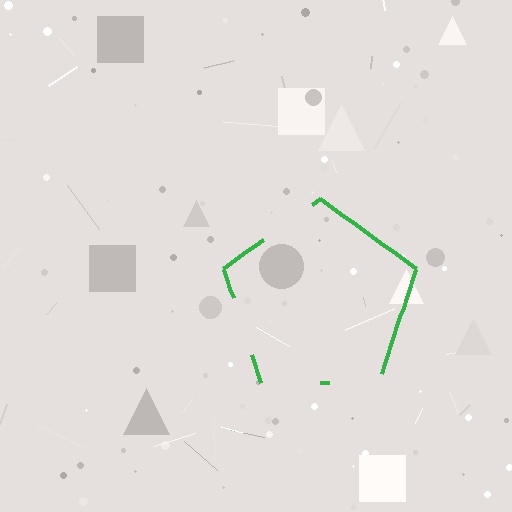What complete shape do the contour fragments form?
The contour fragments form a pentagon.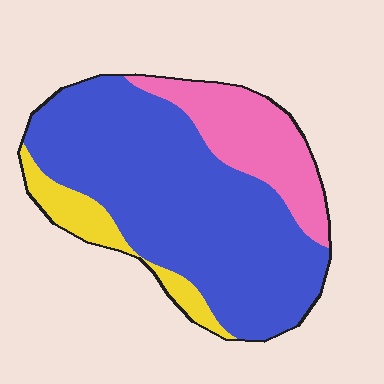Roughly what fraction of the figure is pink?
Pink covers about 20% of the figure.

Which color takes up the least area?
Yellow, at roughly 10%.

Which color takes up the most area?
Blue, at roughly 70%.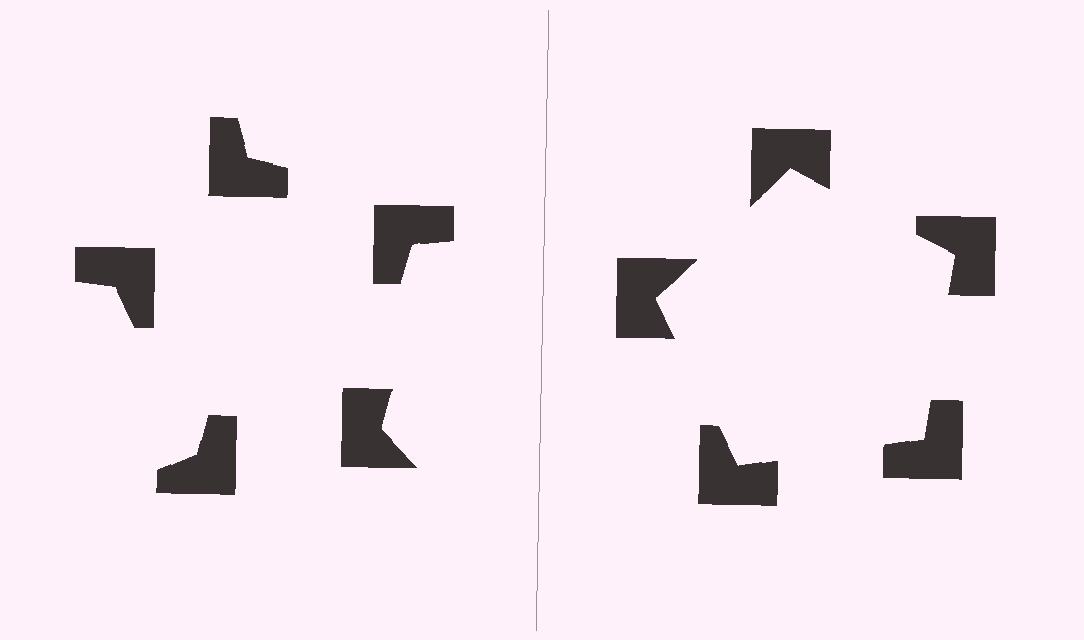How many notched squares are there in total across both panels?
10 — 5 on each side.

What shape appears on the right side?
An illusory pentagon.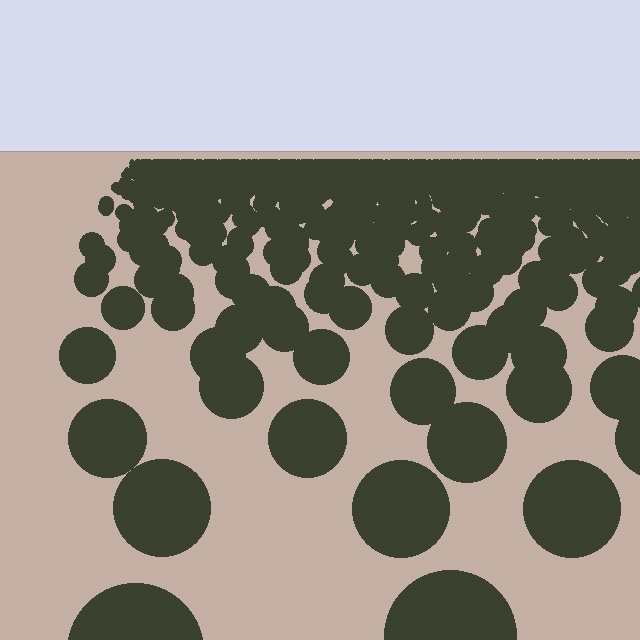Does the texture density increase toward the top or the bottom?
Density increases toward the top.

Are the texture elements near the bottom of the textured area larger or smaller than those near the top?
Larger. Near the bottom, elements are closer to the viewer and appear at a bigger on-screen size.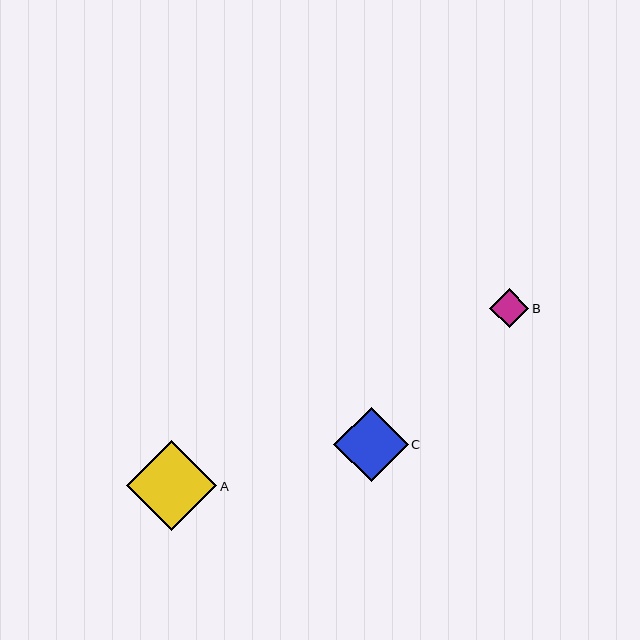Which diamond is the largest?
Diamond A is the largest with a size of approximately 90 pixels.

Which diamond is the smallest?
Diamond B is the smallest with a size of approximately 39 pixels.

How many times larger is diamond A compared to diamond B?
Diamond A is approximately 2.3 times the size of diamond B.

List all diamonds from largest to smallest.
From largest to smallest: A, C, B.